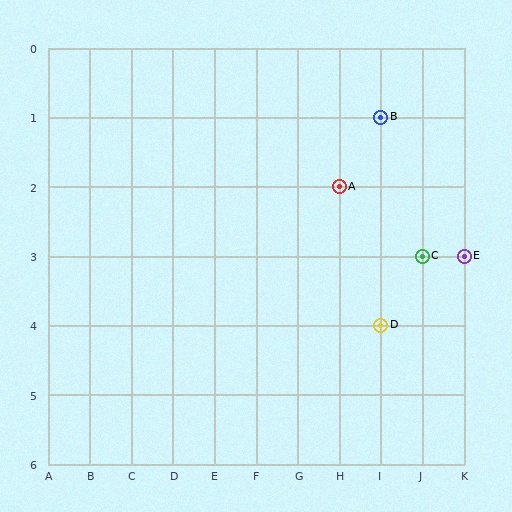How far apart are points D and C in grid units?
Points D and C are 1 column and 1 row apart (about 1.4 grid units diagonally).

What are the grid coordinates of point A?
Point A is at grid coordinates (H, 2).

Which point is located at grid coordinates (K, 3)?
Point E is at (K, 3).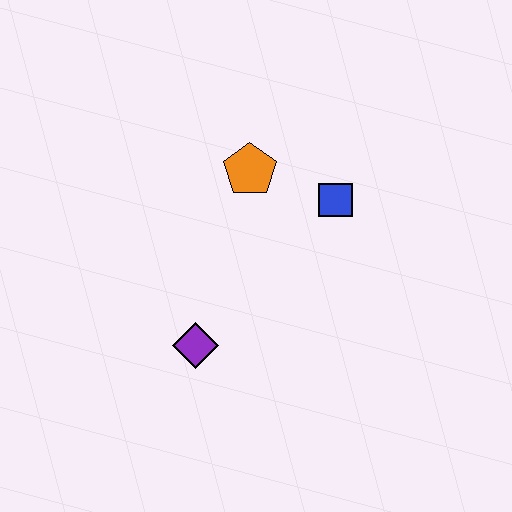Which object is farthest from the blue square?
The purple diamond is farthest from the blue square.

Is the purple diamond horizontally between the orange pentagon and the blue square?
No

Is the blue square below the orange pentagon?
Yes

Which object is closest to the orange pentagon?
The blue square is closest to the orange pentagon.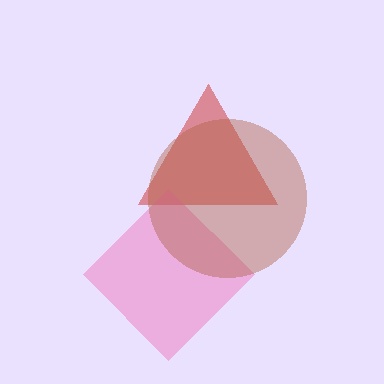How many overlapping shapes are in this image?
There are 3 overlapping shapes in the image.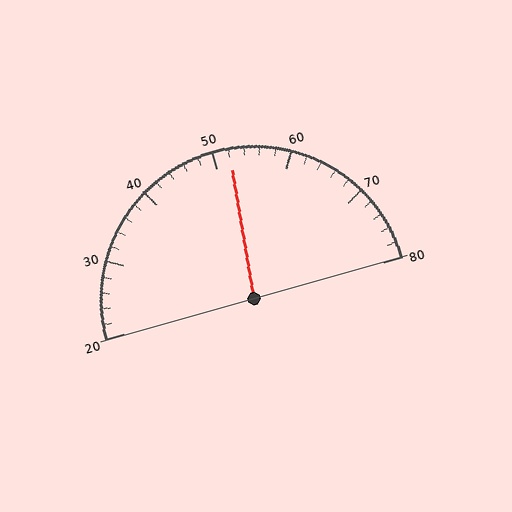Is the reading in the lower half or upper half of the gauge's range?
The reading is in the upper half of the range (20 to 80).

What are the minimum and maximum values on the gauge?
The gauge ranges from 20 to 80.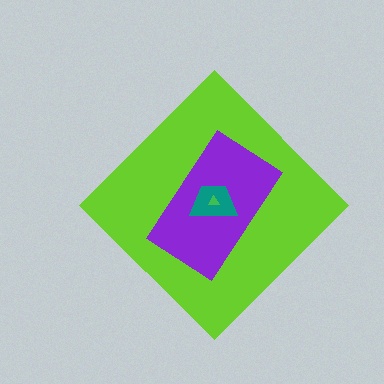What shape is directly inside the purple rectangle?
The teal trapezoid.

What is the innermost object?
The green triangle.